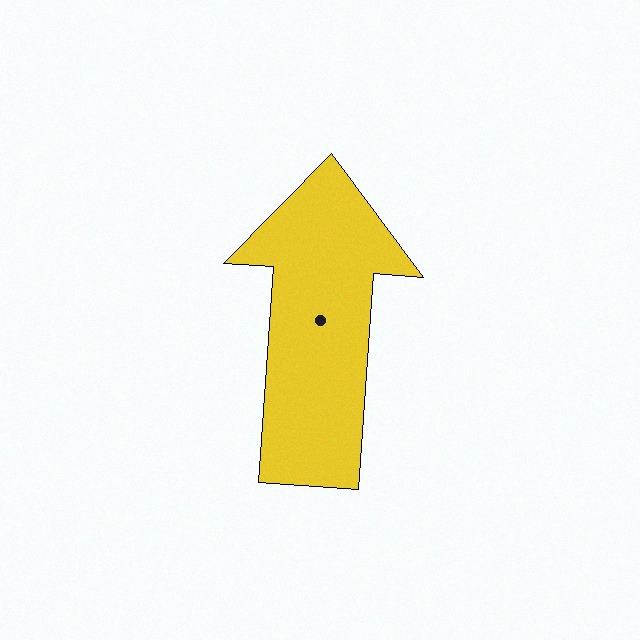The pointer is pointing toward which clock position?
Roughly 12 o'clock.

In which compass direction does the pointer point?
North.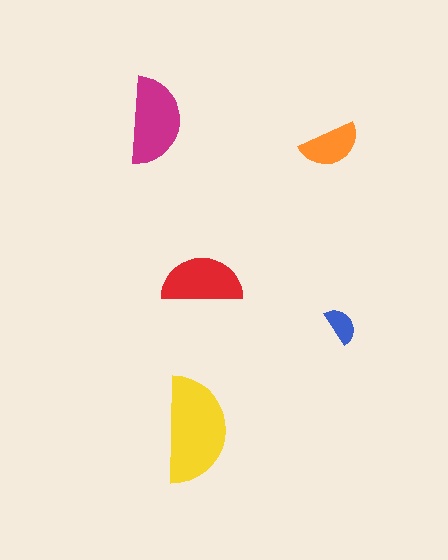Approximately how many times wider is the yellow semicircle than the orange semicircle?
About 2 times wider.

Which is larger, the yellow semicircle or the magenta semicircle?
The yellow one.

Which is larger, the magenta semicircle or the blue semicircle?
The magenta one.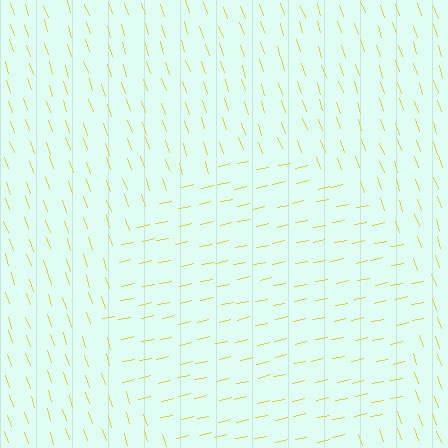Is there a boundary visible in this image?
Yes, there is a texture boundary formed by a change in line orientation.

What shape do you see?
I see a circle.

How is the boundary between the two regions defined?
The boundary is defined purely by a change in line orientation (approximately 83 degrees difference). All lines are the same color and thickness.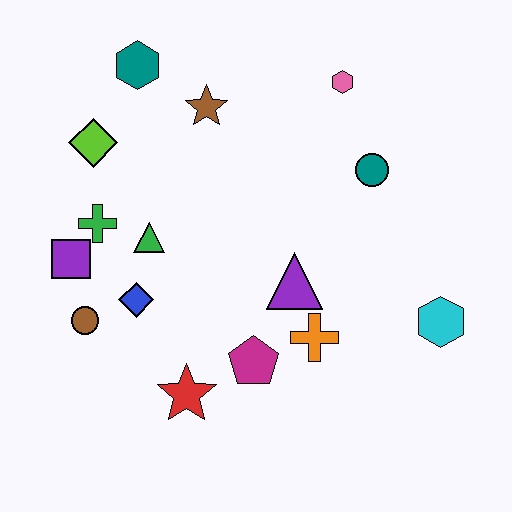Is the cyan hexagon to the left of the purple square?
No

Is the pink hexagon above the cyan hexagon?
Yes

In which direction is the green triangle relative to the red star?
The green triangle is above the red star.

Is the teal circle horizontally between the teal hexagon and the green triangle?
No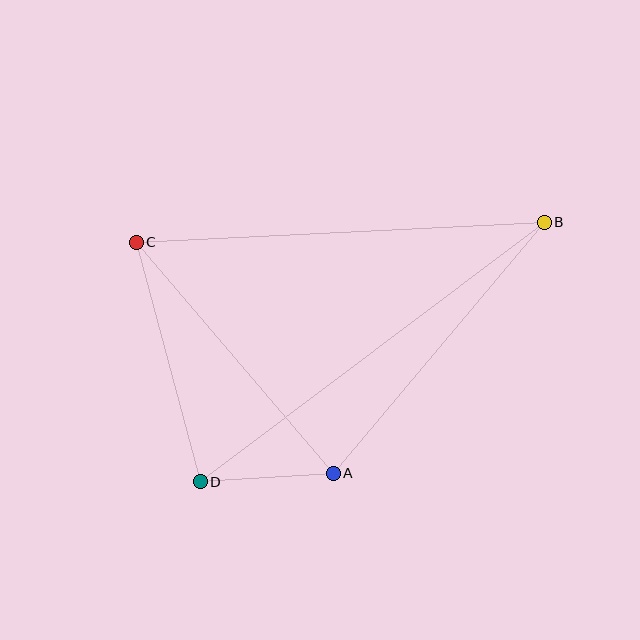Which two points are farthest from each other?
Points B and D are farthest from each other.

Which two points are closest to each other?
Points A and D are closest to each other.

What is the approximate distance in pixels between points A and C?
The distance between A and C is approximately 304 pixels.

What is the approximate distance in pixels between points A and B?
The distance between A and B is approximately 328 pixels.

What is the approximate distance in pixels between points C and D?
The distance between C and D is approximately 248 pixels.